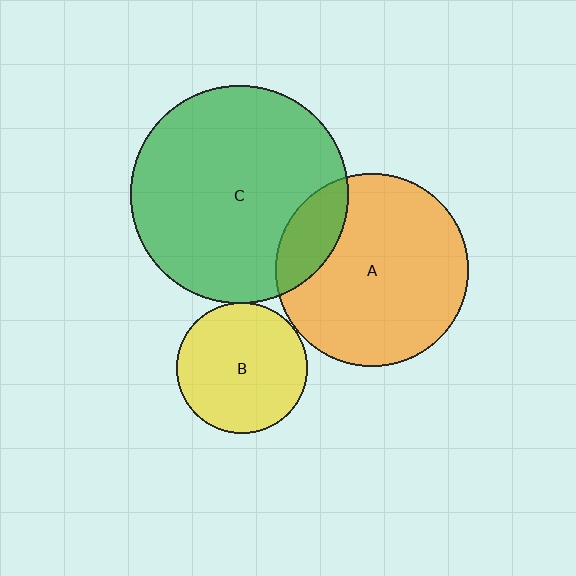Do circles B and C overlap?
Yes.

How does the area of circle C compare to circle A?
Approximately 1.3 times.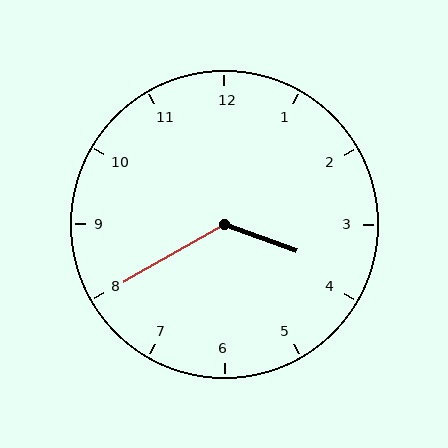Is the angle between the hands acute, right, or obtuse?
It is obtuse.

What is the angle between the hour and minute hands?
Approximately 130 degrees.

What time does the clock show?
3:40.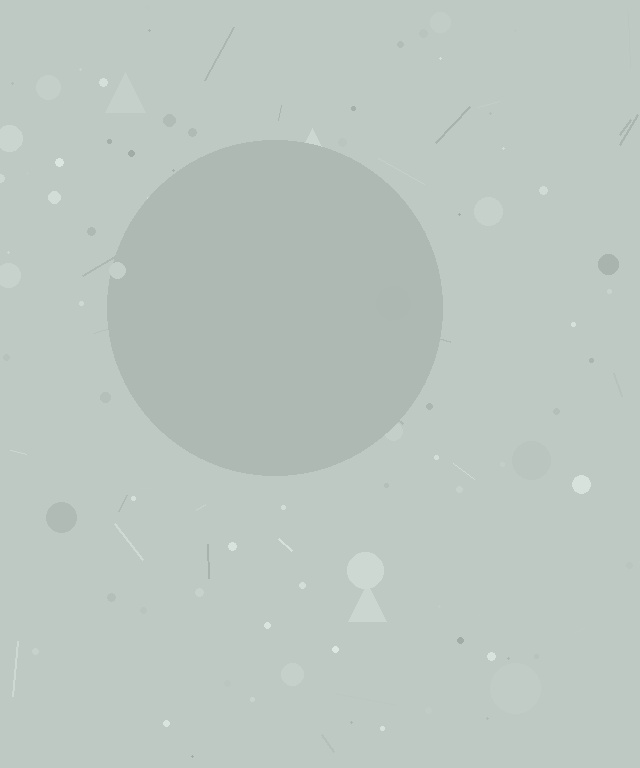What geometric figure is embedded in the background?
A circle is embedded in the background.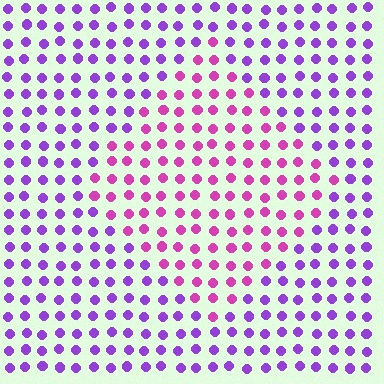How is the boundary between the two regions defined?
The boundary is defined purely by a slight shift in hue (about 40 degrees). Spacing, size, and orientation are identical on both sides.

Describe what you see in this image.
The image is filled with small purple elements in a uniform arrangement. A diamond-shaped region is visible where the elements are tinted to a slightly different hue, forming a subtle color boundary.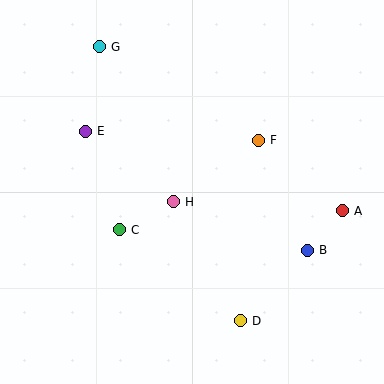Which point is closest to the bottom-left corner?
Point C is closest to the bottom-left corner.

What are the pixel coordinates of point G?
Point G is at (99, 47).